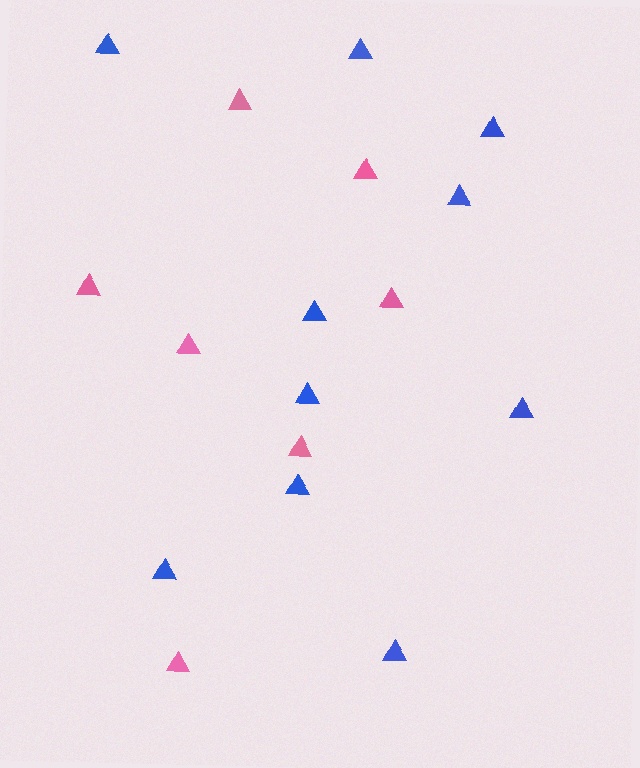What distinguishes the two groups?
There are 2 groups: one group of blue triangles (10) and one group of pink triangles (7).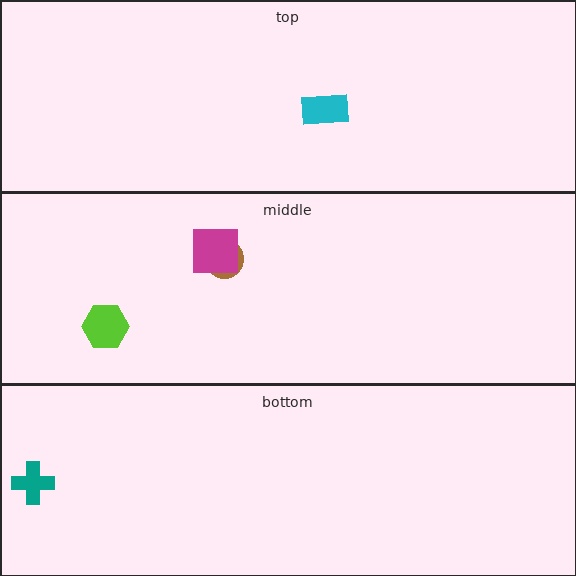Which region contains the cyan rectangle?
The top region.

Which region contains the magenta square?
The middle region.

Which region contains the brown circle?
The middle region.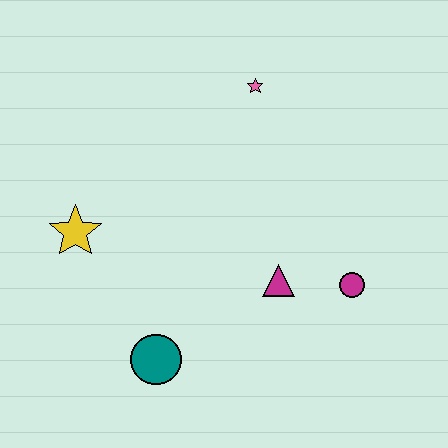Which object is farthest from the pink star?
The teal circle is farthest from the pink star.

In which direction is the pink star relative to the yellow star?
The pink star is to the right of the yellow star.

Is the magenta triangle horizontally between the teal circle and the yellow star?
No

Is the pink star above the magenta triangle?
Yes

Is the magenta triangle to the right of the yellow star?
Yes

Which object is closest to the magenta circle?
The magenta triangle is closest to the magenta circle.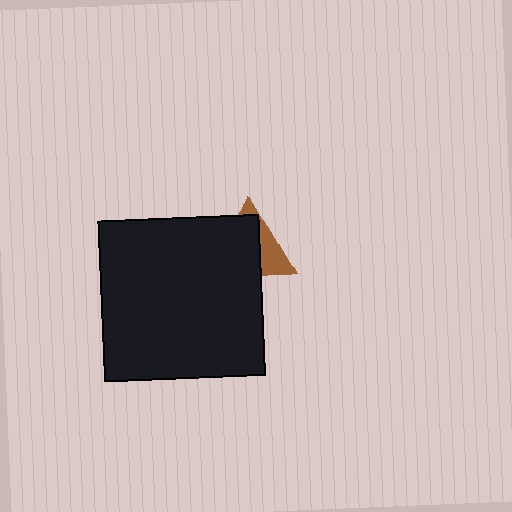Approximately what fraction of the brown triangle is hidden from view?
Roughly 66% of the brown triangle is hidden behind the black square.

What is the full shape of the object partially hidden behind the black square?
The partially hidden object is a brown triangle.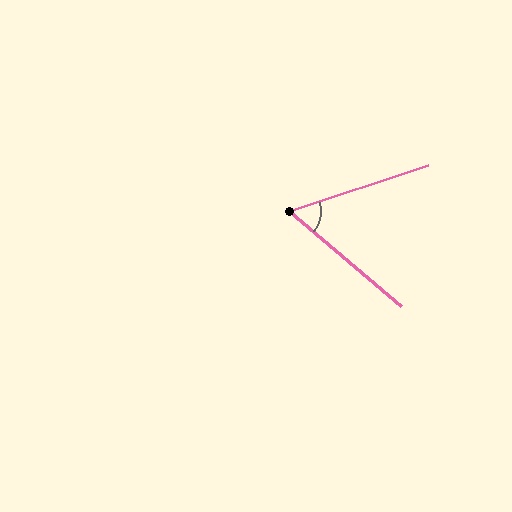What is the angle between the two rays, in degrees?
Approximately 58 degrees.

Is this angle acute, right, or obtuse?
It is acute.